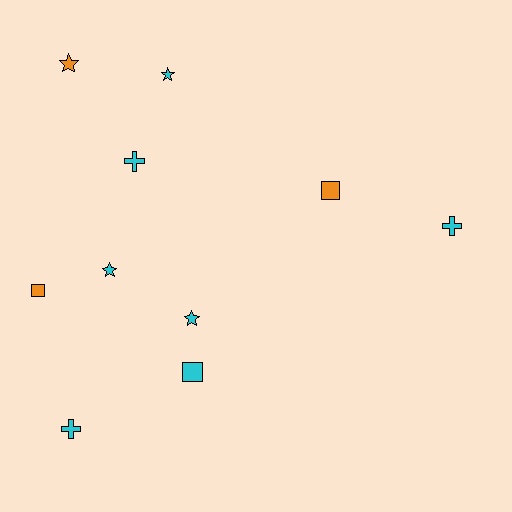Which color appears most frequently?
Cyan, with 7 objects.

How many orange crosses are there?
There are no orange crosses.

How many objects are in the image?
There are 10 objects.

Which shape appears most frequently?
Star, with 4 objects.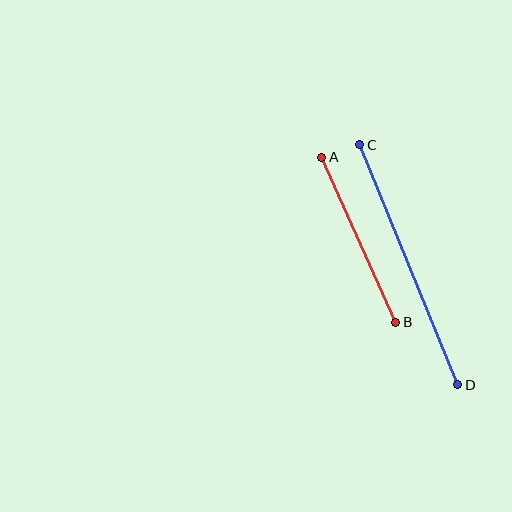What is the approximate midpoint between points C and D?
The midpoint is at approximately (409, 265) pixels.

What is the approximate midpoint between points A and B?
The midpoint is at approximately (359, 240) pixels.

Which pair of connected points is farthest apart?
Points C and D are farthest apart.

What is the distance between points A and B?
The distance is approximately 181 pixels.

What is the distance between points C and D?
The distance is approximately 260 pixels.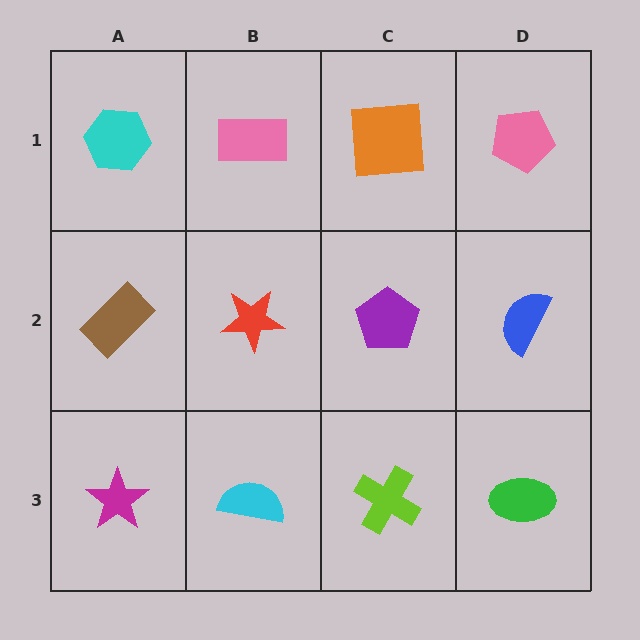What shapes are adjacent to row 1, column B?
A red star (row 2, column B), a cyan hexagon (row 1, column A), an orange square (row 1, column C).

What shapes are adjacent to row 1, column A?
A brown rectangle (row 2, column A), a pink rectangle (row 1, column B).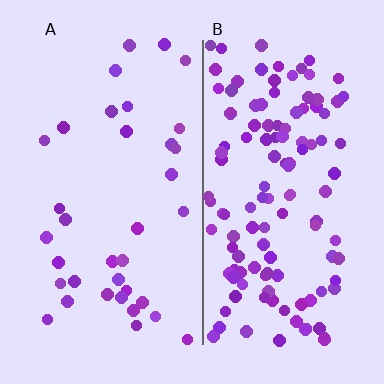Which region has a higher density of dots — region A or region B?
B (the right).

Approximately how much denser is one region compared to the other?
Approximately 3.5× — region B over region A.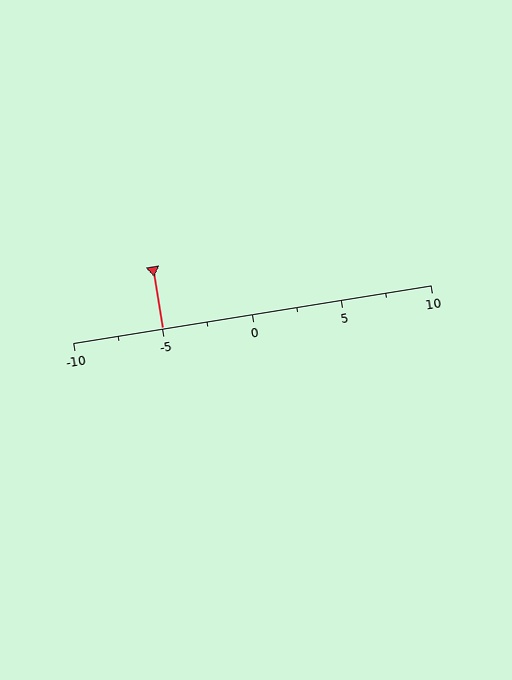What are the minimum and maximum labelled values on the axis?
The axis runs from -10 to 10.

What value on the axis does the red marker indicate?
The marker indicates approximately -5.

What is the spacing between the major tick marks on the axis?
The major ticks are spaced 5 apart.